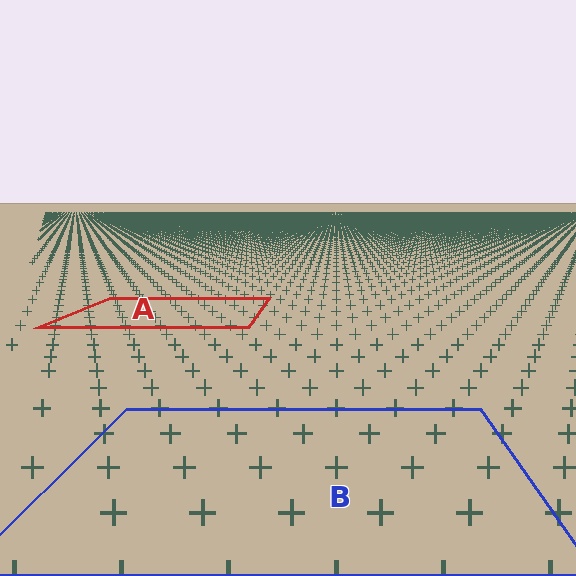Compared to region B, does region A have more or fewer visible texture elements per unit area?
Region A has more texture elements per unit area — they are packed more densely because it is farther away.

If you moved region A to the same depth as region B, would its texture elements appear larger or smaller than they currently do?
They would appear larger. At a closer depth, the same texture elements are projected at a bigger on-screen size.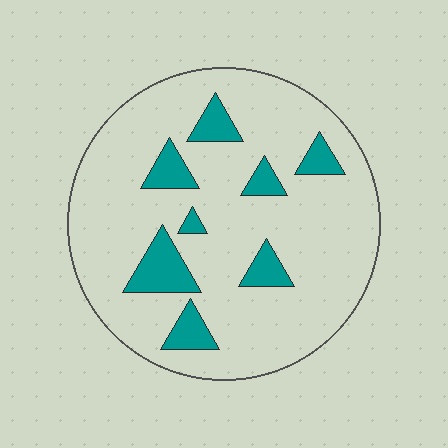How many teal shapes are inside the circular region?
8.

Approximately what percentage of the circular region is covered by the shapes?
Approximately 15%.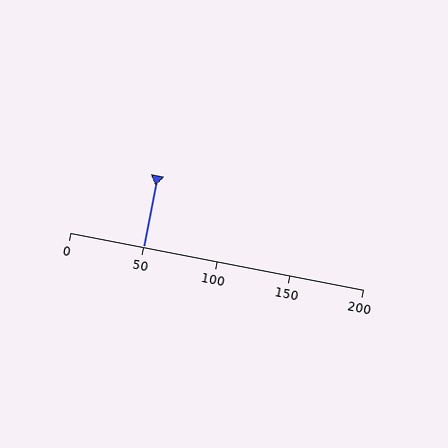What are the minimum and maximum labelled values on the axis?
The axis runs from 0 to 200.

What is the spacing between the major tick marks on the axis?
The major ticks are spaced 50 apart.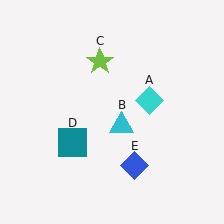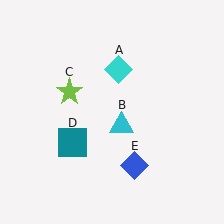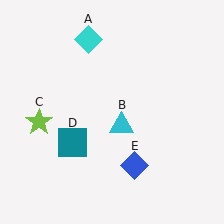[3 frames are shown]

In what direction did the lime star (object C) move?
The lime star (object C) moved down and to the left.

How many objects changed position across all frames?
2 objects changed position: cyan diamond (object A), lime star (object C).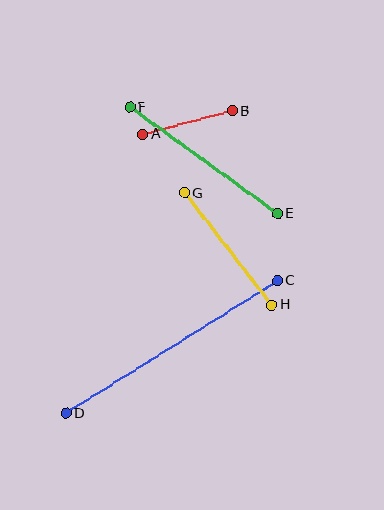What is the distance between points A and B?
The distance is approximately 93 pixels.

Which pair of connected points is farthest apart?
Points C and D are farthest apart.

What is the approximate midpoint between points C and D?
The midpoint is at approximately (172, 347) pixels.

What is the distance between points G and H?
The distance is approximately 142 pixels.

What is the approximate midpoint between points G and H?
The midpoint is at approximately (228, 249) pixels.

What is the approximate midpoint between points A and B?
The midpoint is at approximately (187, 123) pixels.